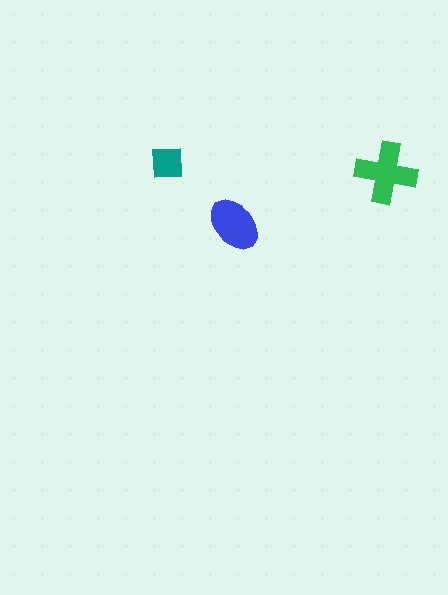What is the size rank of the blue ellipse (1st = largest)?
2nd.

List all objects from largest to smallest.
The green cross, the blue ellipse, the teal square.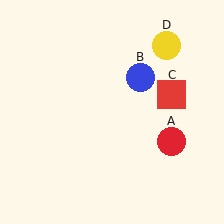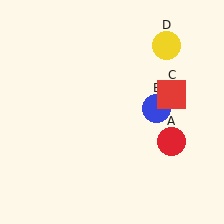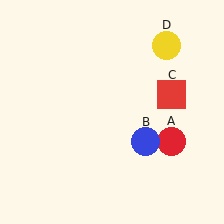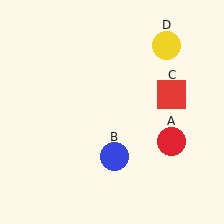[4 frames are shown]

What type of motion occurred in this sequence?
The blue circle (object B) rotated clockwise around the center of the scene.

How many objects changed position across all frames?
1 object changed position: blue circle (object B).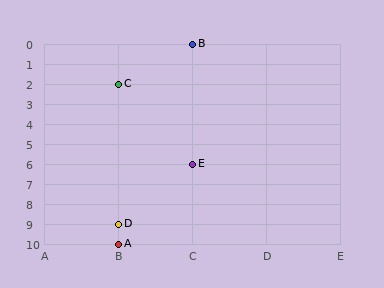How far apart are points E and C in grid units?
Points E and C are 1 column and 4 rows apart (about 4.1 grid units diagonally).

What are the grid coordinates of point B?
Point B is at grid coordinates (C, 0).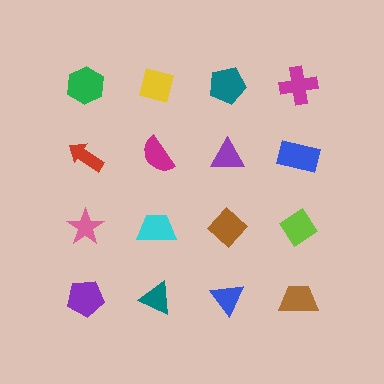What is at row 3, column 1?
A pink star.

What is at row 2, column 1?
A red arrow.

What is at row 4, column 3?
A blue triangle.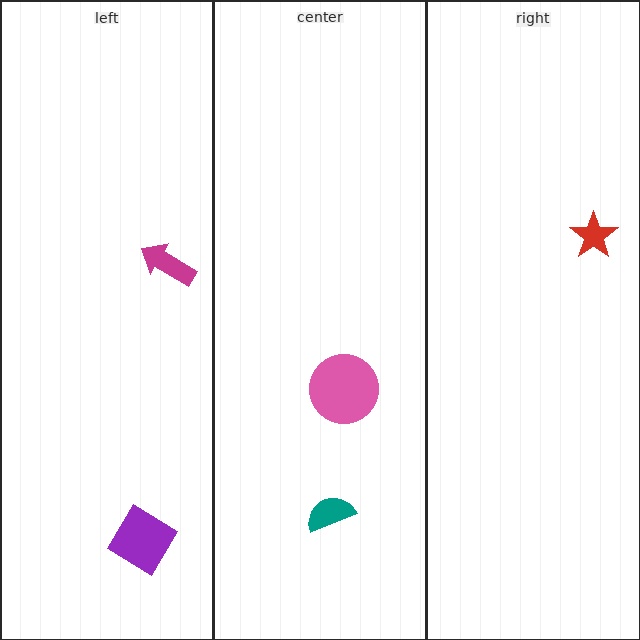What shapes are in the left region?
The magenta arrow, the purple diamond.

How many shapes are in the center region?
2.